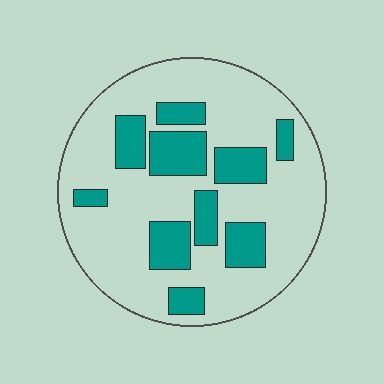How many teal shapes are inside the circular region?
10.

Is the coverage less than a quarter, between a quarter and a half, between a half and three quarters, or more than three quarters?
Between a quarter and a half.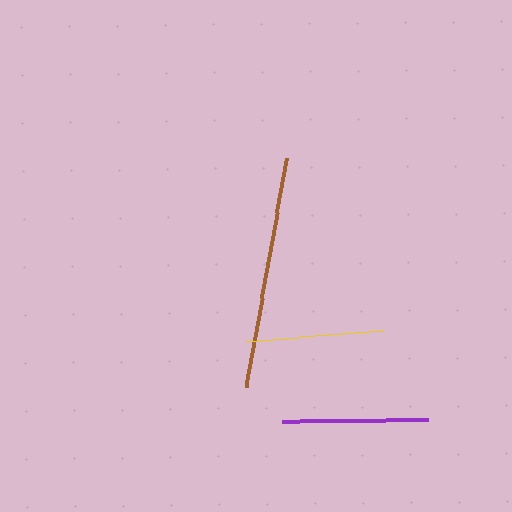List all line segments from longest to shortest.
From longest to shortest: brown, purple, yellow.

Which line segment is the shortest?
The yellow line is the shortest at approximately 138 pixels.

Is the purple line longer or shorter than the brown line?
The brown line is longer than the purple line.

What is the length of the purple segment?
The purple segment is approximately 146 pixels long.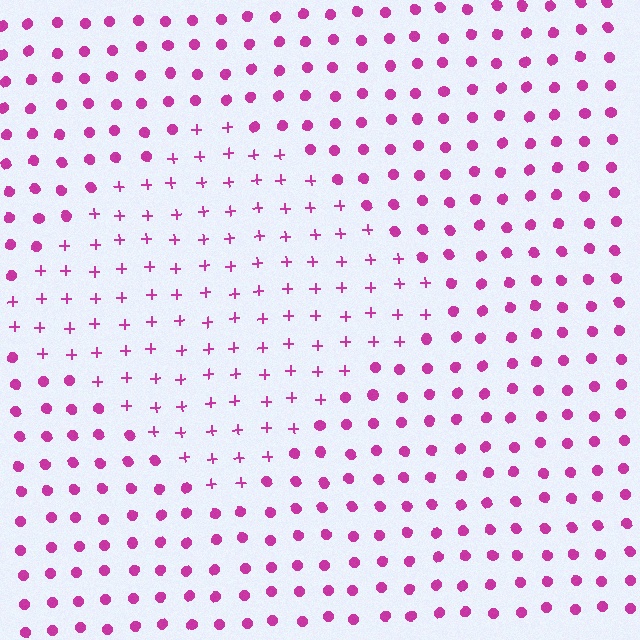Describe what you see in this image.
The image is filled with small magenta elements arranged in a uniform grid. A diamond-shaped region contains plus signs, while the surrounding area contains circles. The boundary is defined purely by the change in element shape.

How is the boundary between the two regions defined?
The boundary is defined by a change in element shape: plus signs inside vs. circles outside. All elements share the same color and spacing.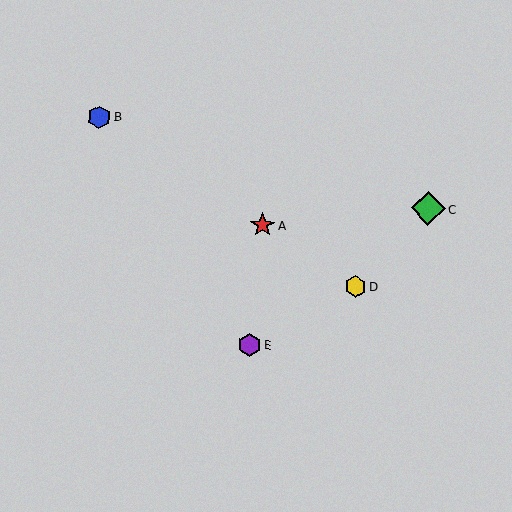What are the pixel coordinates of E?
Object E is at (250, 345).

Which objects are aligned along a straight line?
Objects A, B, D are aligned along a straight line.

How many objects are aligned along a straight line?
3 objects (A, B, D) are aligned along a straight line.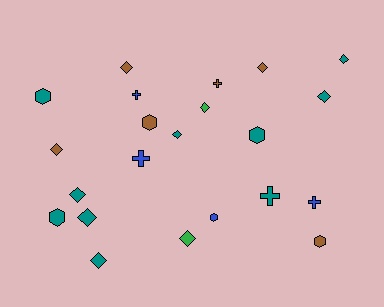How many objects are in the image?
There are 22 objects.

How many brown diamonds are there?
There are 3 brown diamonds.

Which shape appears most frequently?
Diamond, with 11 objects.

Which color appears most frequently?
Teal, with 10 objects.